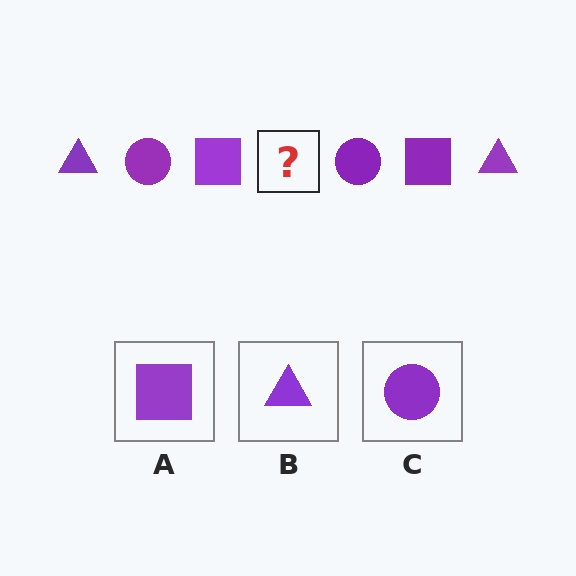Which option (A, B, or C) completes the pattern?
B.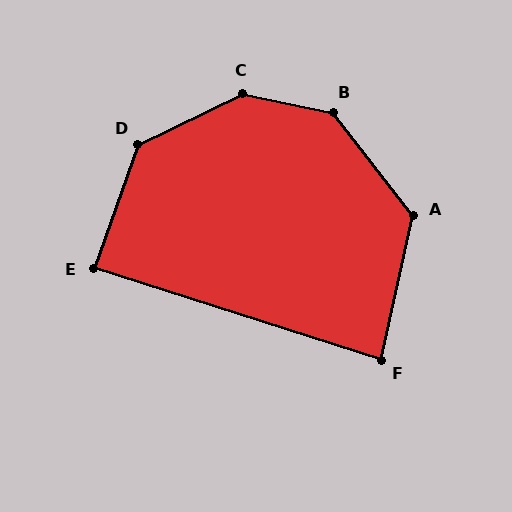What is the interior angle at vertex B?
Approximately 140 degrees (obtuse).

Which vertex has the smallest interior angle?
F, at approximately 85 degrees.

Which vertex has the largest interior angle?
C, at approximately 142 degrees.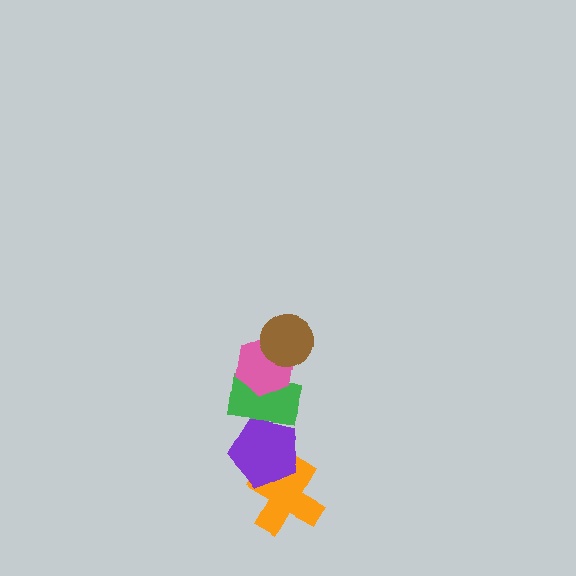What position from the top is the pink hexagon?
The pink hexagon is 2nd from the top.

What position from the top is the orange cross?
The orange cross is 5th from the top.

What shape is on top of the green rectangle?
The pink hexagon is on top of the green rectangle.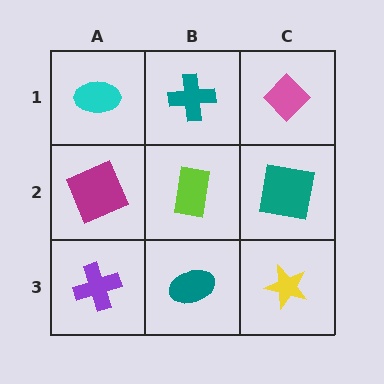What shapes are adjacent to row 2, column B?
A teal cross (row 1, column B), a teal ellipse (row 3, column B), a magenta square (row 2, column A), a teal square (row 2, column C).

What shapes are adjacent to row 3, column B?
A lime rectangle (row 2, column B), a purple cross (row 3, column A), a yellow star (row 3, column C).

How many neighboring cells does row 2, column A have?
3.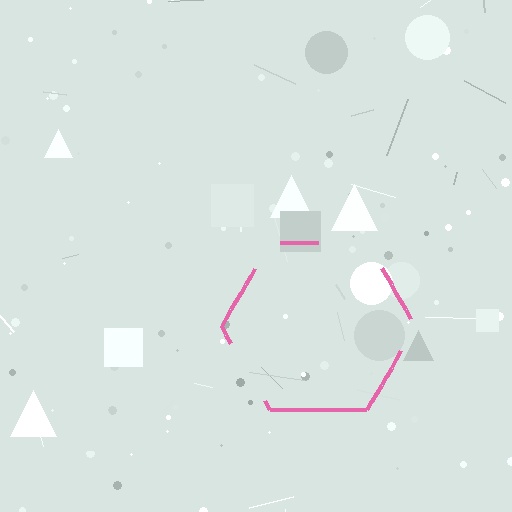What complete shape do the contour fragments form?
The contour fragments form a hexagon.